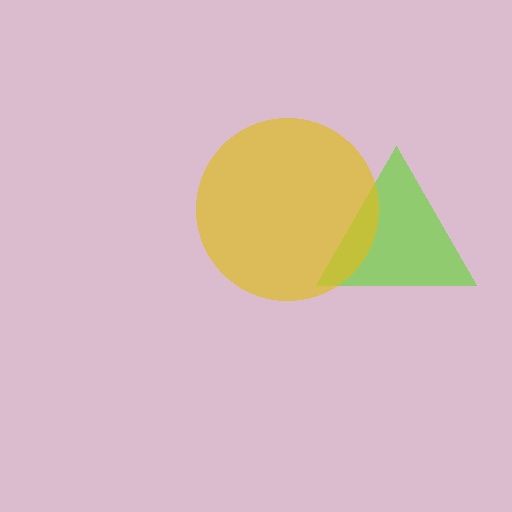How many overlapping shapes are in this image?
There are 2 overlapping shapes in the image.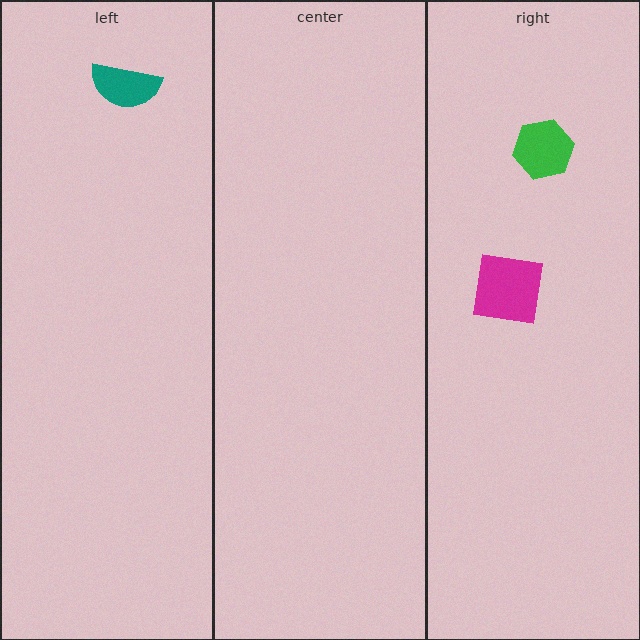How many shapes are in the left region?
1.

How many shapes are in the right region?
2.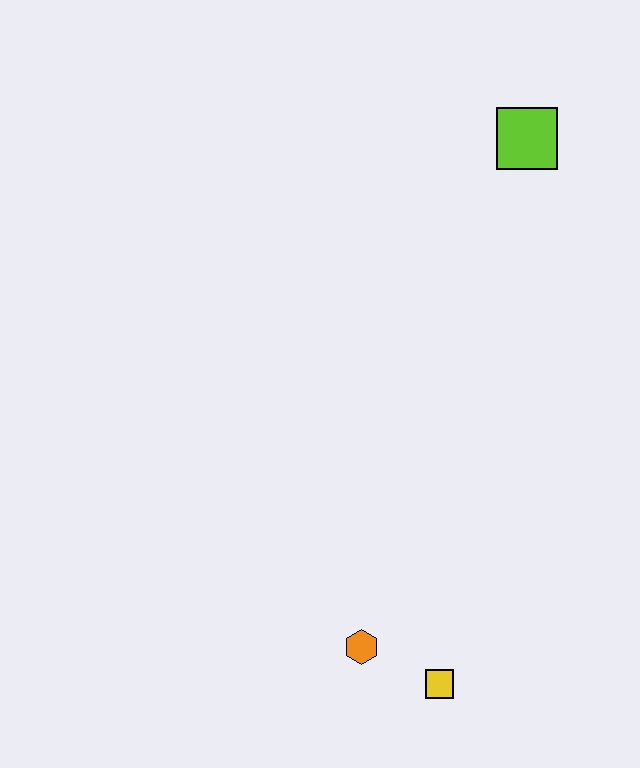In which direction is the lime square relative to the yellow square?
The lime square is above the yellow square.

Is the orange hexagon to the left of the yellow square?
Yes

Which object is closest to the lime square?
The orange hexagon is closest to the lime square.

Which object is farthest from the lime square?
The yellow square is farthest from the lime square.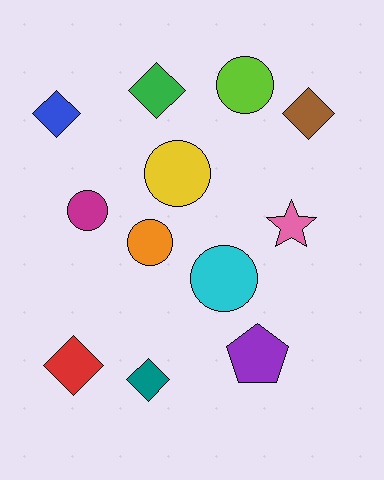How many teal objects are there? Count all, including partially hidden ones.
There is 1 teal object.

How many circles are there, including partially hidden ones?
There are 5 circles.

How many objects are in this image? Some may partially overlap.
There are 12 objects.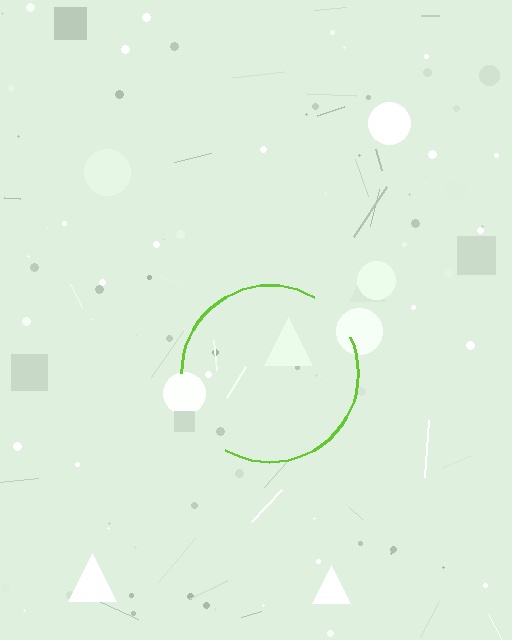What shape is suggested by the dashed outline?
The dashed outline suggests a circle.